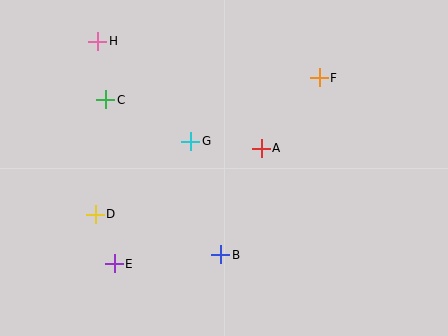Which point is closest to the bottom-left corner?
Point E is closest to the bottom-left corner.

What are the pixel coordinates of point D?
Point D is at (95, 214).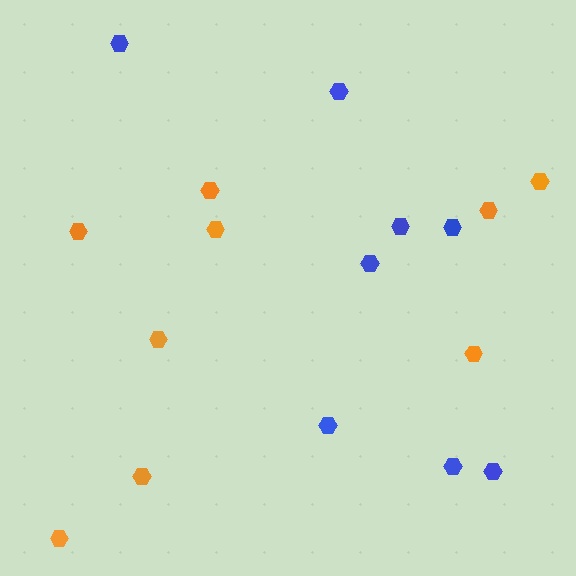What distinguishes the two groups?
There are 2 groups: one group of blue hexagons (8) and one group of orange hexagons (9).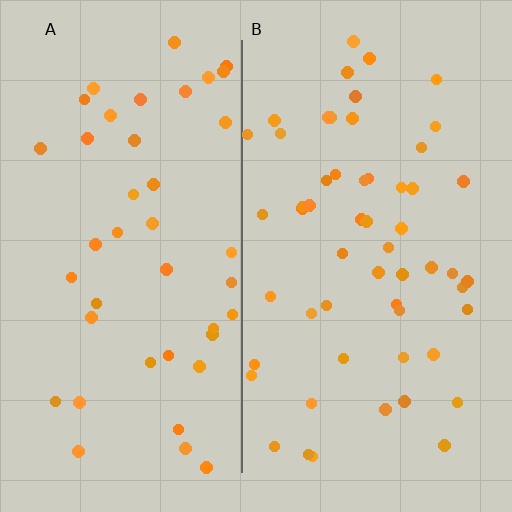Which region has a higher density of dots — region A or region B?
B (the right).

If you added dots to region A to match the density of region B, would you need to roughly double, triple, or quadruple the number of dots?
Approximately double.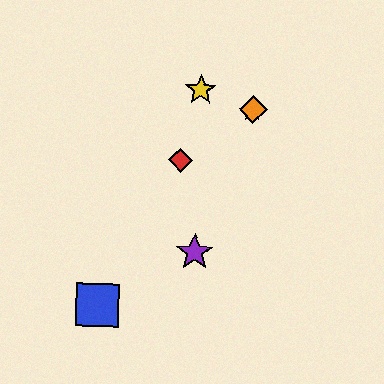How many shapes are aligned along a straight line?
3 shapes (the green star, the purple star, the orange diamond) are aligned along a straight line.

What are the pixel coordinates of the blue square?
The blue square is at (97, 305).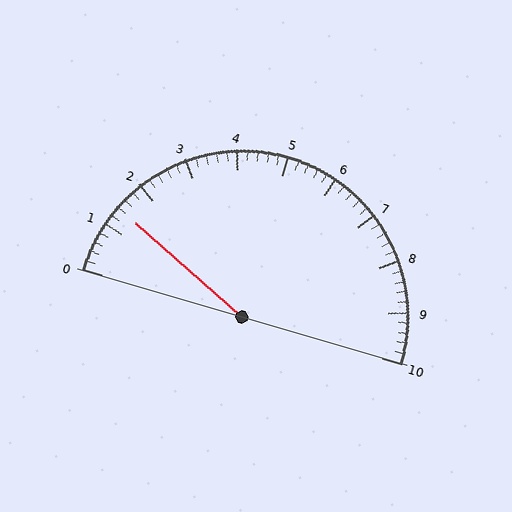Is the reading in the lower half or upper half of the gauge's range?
The reading is in the lower half of the range (0 to 10).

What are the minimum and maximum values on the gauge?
The gauge ranges from 0 to 10.